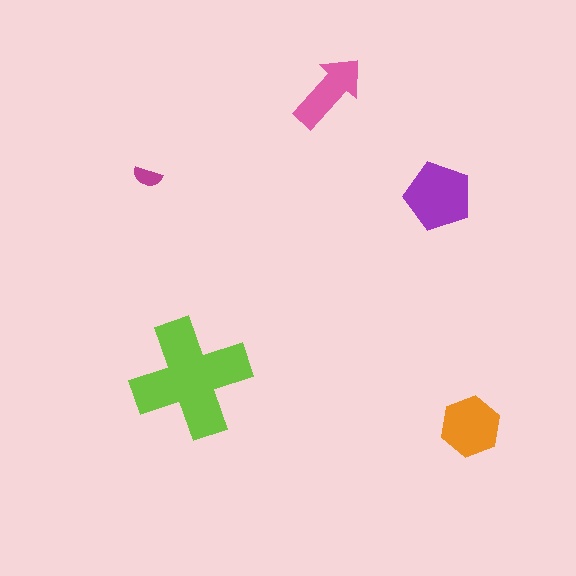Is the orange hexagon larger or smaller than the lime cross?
Smaller.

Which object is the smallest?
The magenta semicircle.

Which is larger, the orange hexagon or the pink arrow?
The orange hexagon.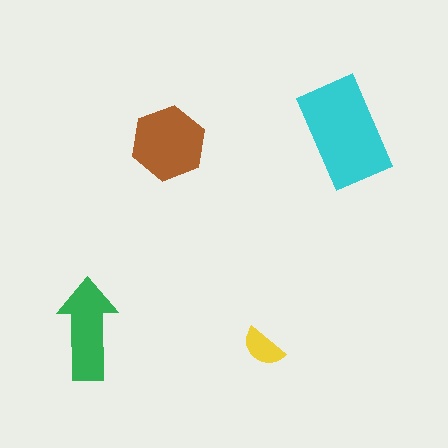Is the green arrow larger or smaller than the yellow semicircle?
Larger.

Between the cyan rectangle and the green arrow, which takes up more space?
The cyan rectangle.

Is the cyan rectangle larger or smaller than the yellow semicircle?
Larger.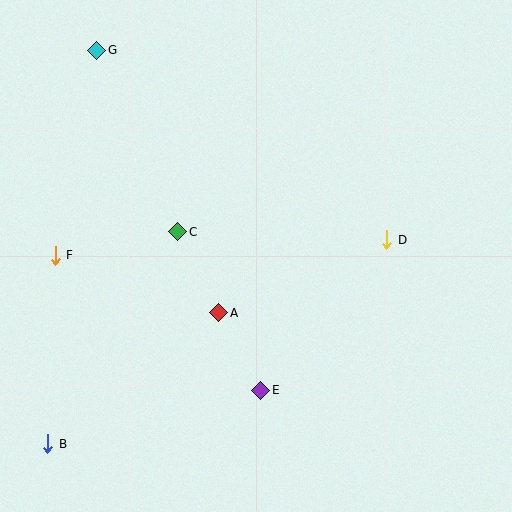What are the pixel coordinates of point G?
Point G is at (97, 50).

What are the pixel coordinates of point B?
Point B is at (47, 444).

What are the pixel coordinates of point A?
Point A is at (219, 313).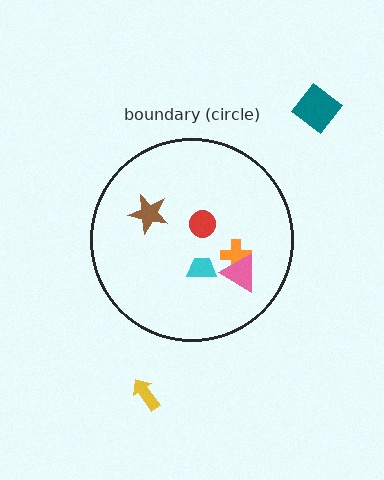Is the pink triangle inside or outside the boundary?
Inside.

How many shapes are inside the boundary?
5 inside, 2 outside.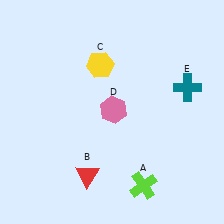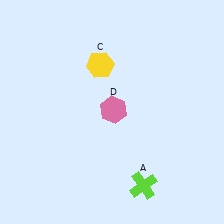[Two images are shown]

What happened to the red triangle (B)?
The red triangle (B) was removed in Image 2. It was in the bottom-left area of Image 1.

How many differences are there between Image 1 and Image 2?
There are 2 differences between the two images.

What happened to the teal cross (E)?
The teal cross (E) was removed in Image 2. It was in the top-right area of Image 1.